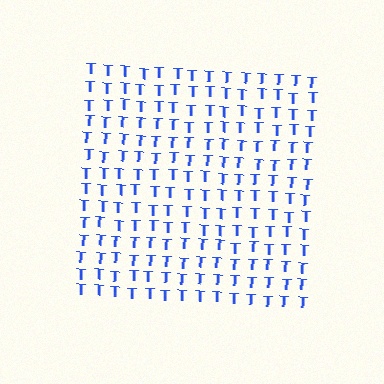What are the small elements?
The small elements are letter T's.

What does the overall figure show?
The overall figure shows a square.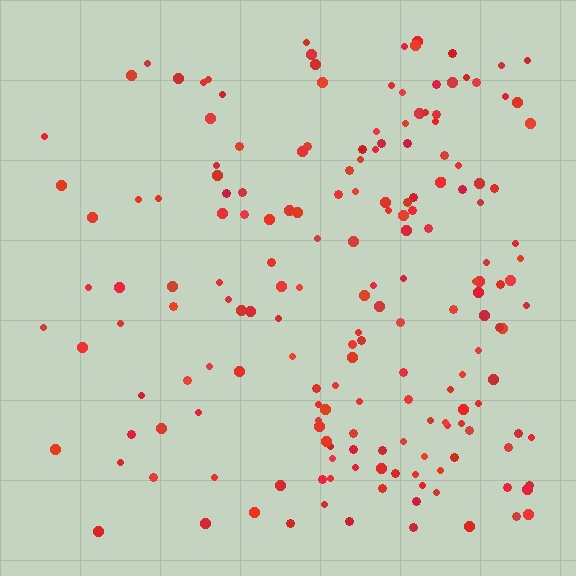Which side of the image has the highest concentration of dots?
The right.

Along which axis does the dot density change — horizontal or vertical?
Horizontal.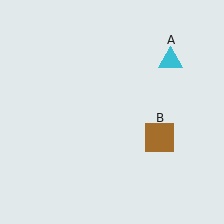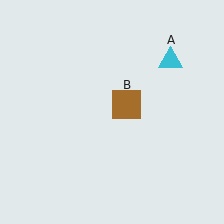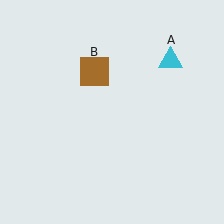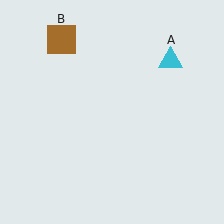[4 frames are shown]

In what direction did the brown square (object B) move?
The brown square (object B) moved up and to the left.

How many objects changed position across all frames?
1 object changed position: brown square (object B).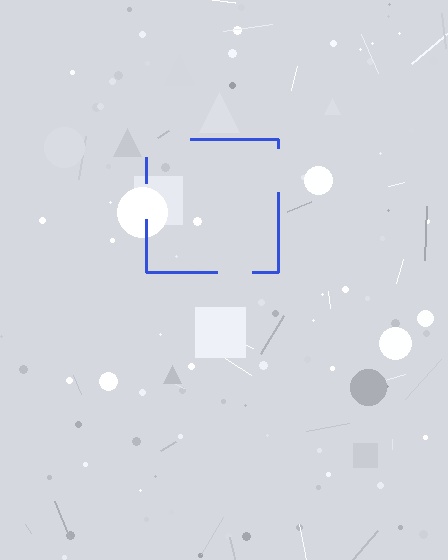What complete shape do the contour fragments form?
The contour fragments form a square.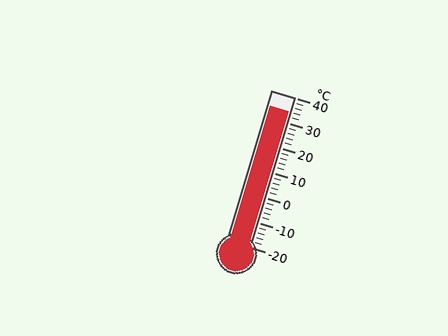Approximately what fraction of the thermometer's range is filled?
The thermometer is filled to approximately 90% of its range.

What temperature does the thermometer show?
The thermometer shows approximately 34°C.